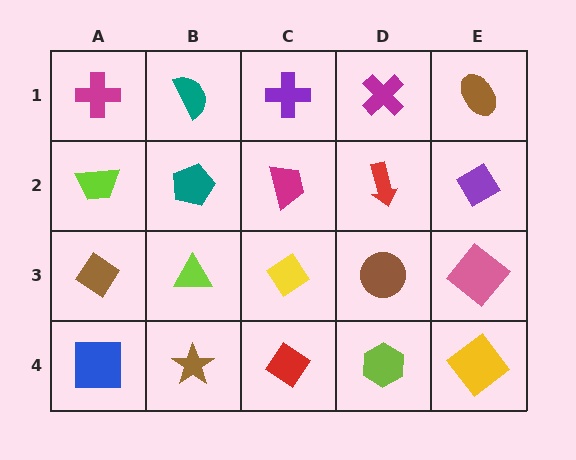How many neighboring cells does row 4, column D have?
3.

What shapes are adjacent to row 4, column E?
A pink diamond (row 3, column E), a lime hexagon (row 4, column D).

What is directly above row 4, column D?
A brown circle.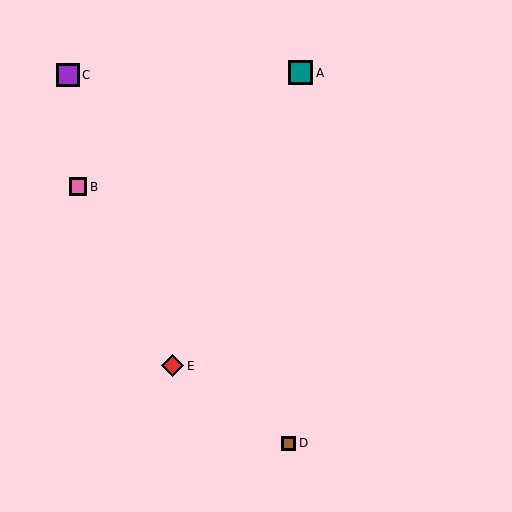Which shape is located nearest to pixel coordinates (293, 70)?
The teal square (labeled A) at (301, 73) is nearest to that location.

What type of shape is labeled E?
Shape E is a red diamond.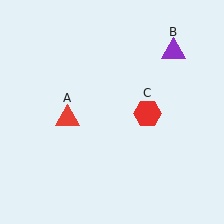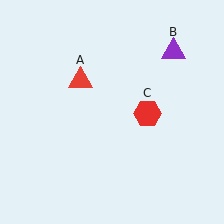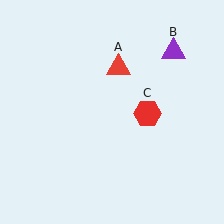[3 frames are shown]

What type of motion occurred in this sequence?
The red triangle (object A) rotated clockwise around the center of the scene.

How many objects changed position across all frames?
1 object changed position: red triangle (object A).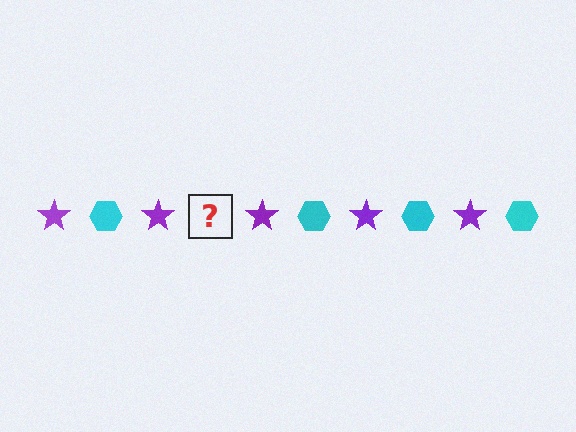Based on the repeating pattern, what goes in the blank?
The blank should be a cyan hexagon.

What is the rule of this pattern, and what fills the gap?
The rule is that the pattern alternates between purple star and cyan hexagon. The gap should be filled with a cyan hexagon.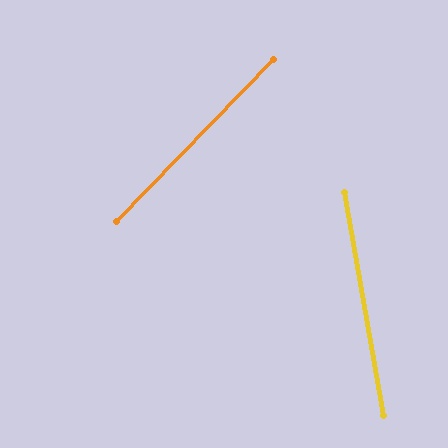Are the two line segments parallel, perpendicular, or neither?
Neither parallel nor perpendicular — they differ by about 54°.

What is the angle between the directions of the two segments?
Approximately 54 degrees.